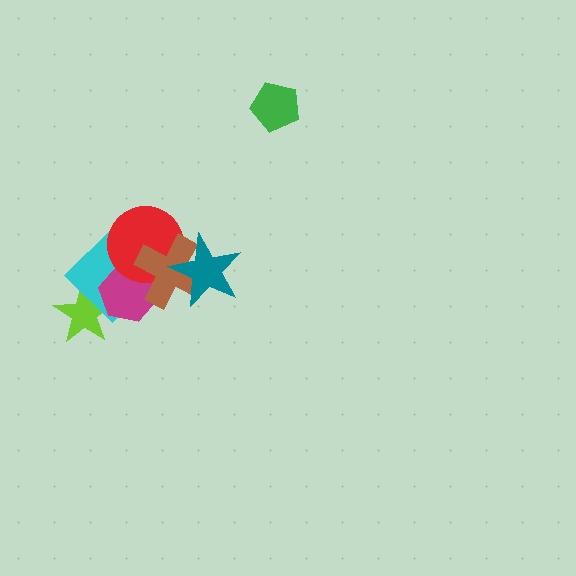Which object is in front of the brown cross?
The teal star is in front of the brown cross.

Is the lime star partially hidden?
Yes, it is partially covered by another shape.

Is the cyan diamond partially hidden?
Yes, it is partially covered by another shape.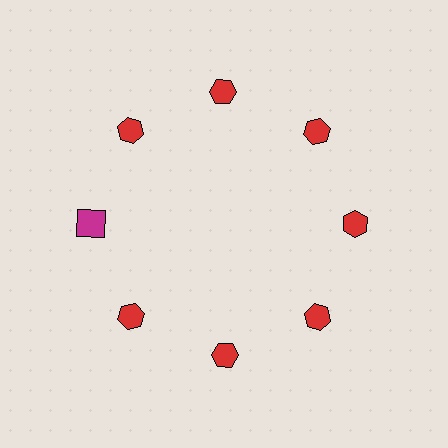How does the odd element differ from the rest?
It differs in both color (magenta instead of red) and shape (square instead of hexagon).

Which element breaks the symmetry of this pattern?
The magenta square at roughly the 9 o'clock position breaks the symmetry. All other shapes are red hexagons.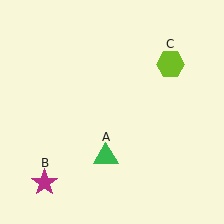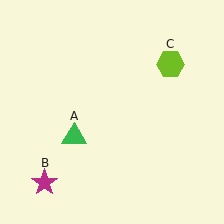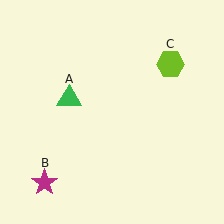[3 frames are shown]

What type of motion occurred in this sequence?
The green triangle (object A) rotated clockwise around the center of the scene.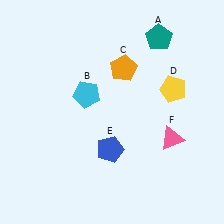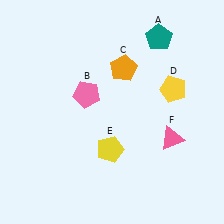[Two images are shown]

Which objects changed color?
B changed from cyan to pink. E changed from blue to yellow.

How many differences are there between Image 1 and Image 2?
There are 2 differences between the two images.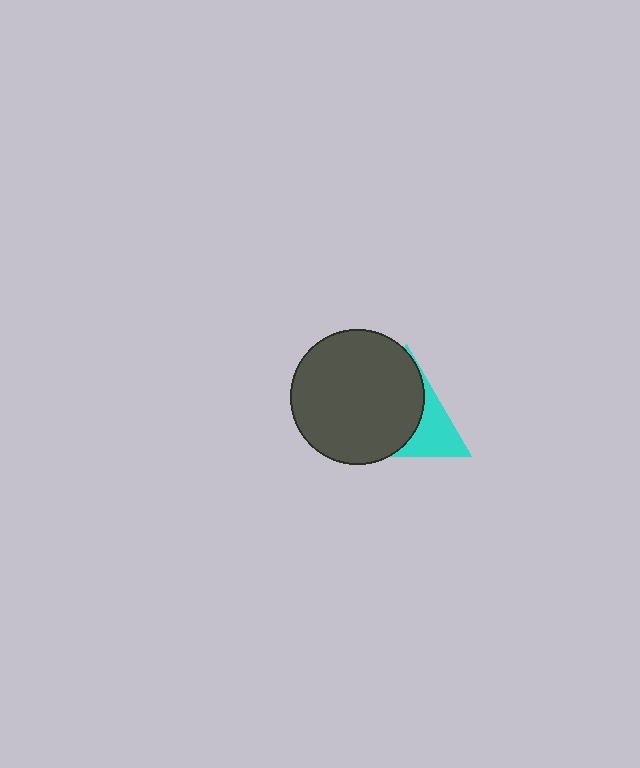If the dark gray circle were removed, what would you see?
You would see the complete cyan triangle.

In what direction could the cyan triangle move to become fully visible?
The cyan triangle could move right. That would shift it out from behind the dark gray circle entirely.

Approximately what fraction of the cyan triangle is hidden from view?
Roughly 64% of the cyan triangle is hidden behind the dark gray circle.